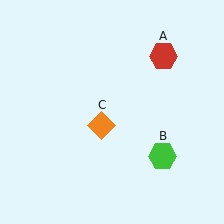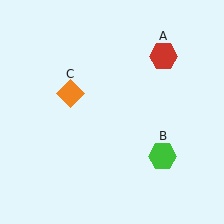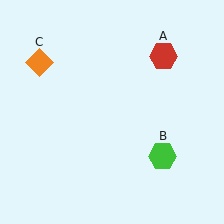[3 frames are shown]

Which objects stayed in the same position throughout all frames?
Red hexagon (object A) and green hexagon (object B) remained stationary.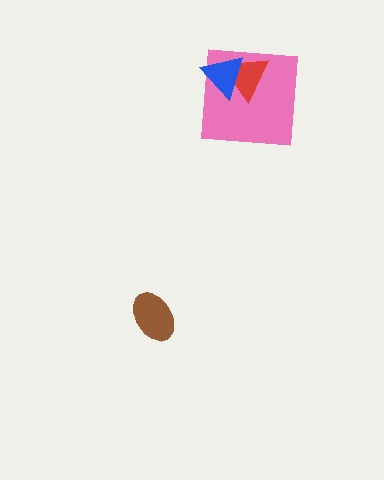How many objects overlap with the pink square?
2 objects overlap with the pink square.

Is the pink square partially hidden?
Yes, it is partially covered by another shape.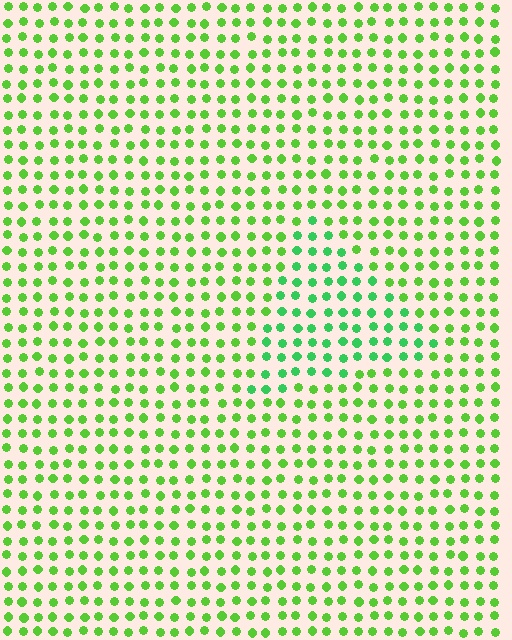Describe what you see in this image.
The image is filled with small lime elements in a uniform arrangement. A triangle-shaped region is visible where the elements are tinted to a slightly different hue, forming a subtle color boundary.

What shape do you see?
I see a triangle.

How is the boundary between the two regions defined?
The boundary is defined purely by a slight shift in hue (about 29 degrees). Spacing, size, and orientation are identical on both sides.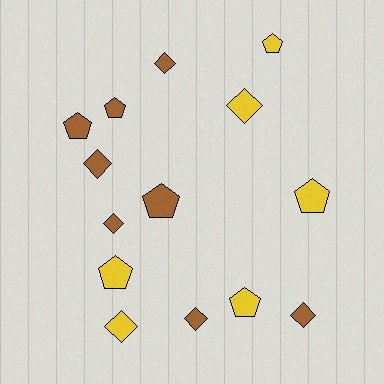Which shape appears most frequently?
Diamond, with 7 objects.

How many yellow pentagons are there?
There are 4 yellow pentagons.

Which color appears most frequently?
Brown, with 8 objects.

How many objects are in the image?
There are 14 objects.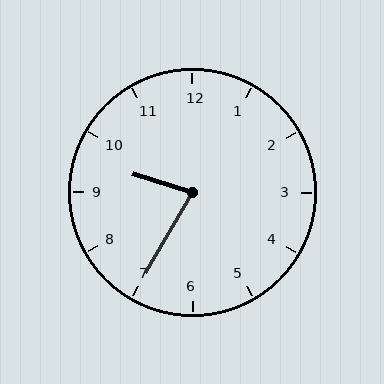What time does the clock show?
9:35.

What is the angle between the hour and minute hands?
Approximately 78 degrees.